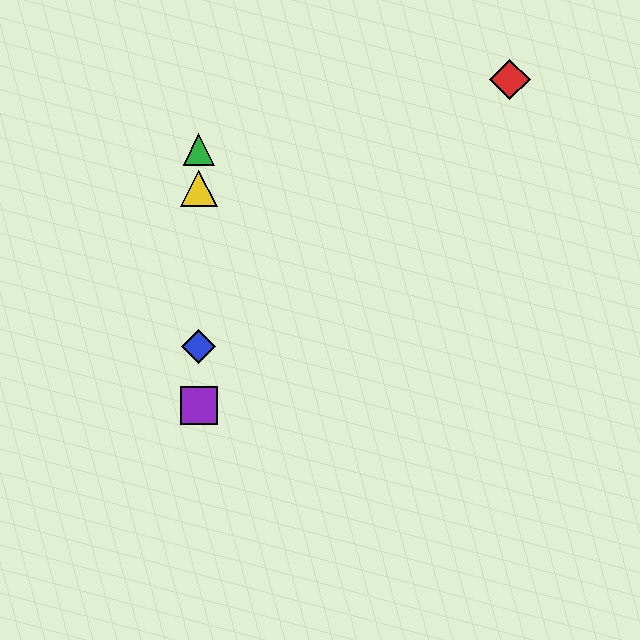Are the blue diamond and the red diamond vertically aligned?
No, the blue diamond is at x≈199 and the red diamond is at x≈510.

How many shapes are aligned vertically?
4 shapes (the blue diamond, the green triangle, the yellow triangle, the purple square) are aligned vertically.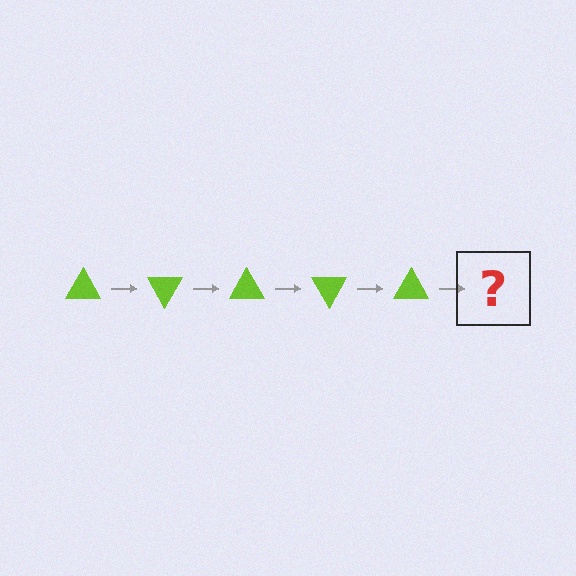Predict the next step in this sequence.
The next step is a lime triangle rotated 300 degrees.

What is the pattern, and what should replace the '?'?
The pattern is that the triangle rotates 60 degrees each step. The '?' should be a lime triangle rotated 300 degrees.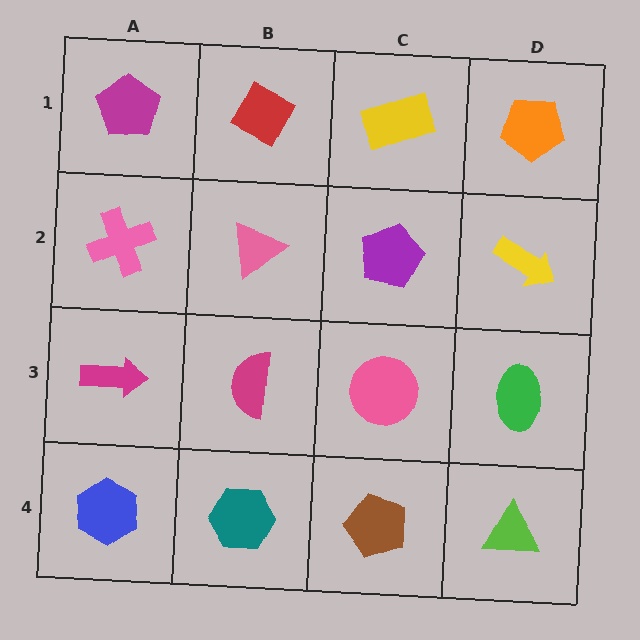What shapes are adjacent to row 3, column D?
A yellow arrow (row 2, column D), a lime triangle (row 4, column D), a pink circle (row 3, column C).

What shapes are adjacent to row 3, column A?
A pink cross (row 2, column A), a blue hexagon (row 4, column A), a magenta semicircle (row 3, column B).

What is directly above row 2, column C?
A yellow rectangle.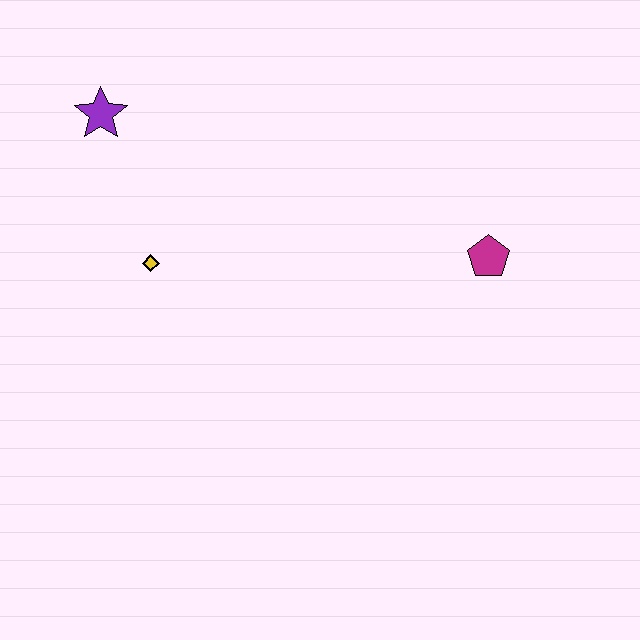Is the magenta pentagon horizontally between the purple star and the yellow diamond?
No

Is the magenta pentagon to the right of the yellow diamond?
Yes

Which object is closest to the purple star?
The yellow diamond is closest to the purple star.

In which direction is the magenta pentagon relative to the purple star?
The magenta pentagon is to the right of the purple star.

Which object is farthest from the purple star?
The magenta pentagon is farthest from the purple star.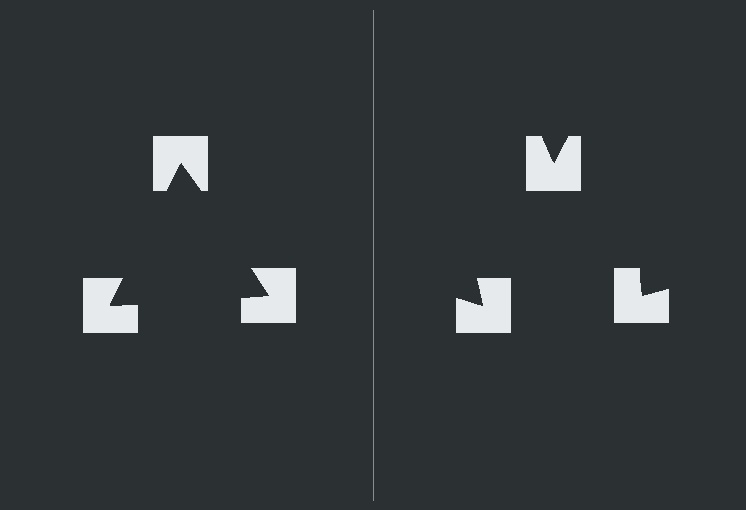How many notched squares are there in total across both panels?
6 — 3 on each side.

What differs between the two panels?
The notched squares are positioned identically on both sides; only the wedge orientations differ. On the left they align to a triangle; on the right they are misaligned.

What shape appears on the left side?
An illusory triangle.